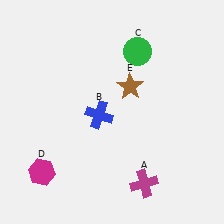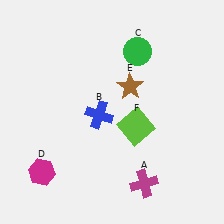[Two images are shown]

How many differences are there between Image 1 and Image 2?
There is 1 difference between the two images.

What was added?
A lime square (F) was added in Image 2.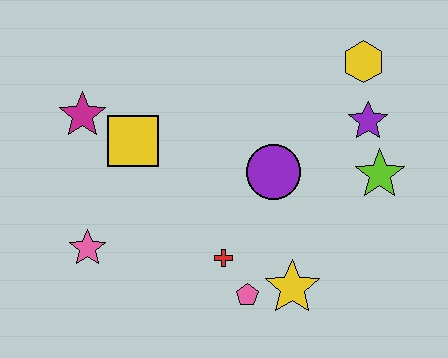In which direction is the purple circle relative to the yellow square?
The purple circle is to the right of the yellow square.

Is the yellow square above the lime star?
Yes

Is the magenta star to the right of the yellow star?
No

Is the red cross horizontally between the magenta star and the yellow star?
Yes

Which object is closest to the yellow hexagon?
The purple star is closest to the yellow hexagon.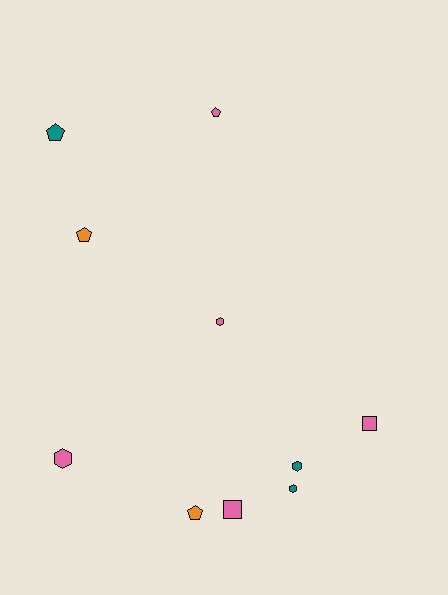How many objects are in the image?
There are 10 objects.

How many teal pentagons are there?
There is 1 teal pentagon.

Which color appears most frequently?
Pink, with 5 objects.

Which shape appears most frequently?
Hexagon, with 4 objects.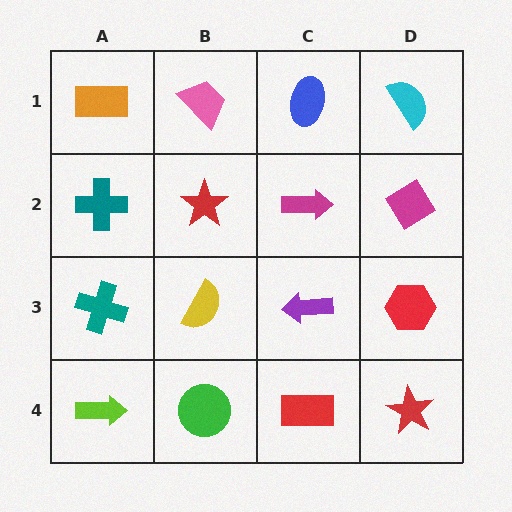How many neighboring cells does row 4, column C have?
3.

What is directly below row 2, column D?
A red hexagon.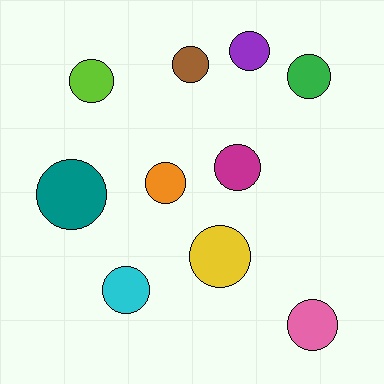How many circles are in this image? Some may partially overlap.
There are 10 circles.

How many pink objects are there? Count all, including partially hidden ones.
There is 1 pink object.